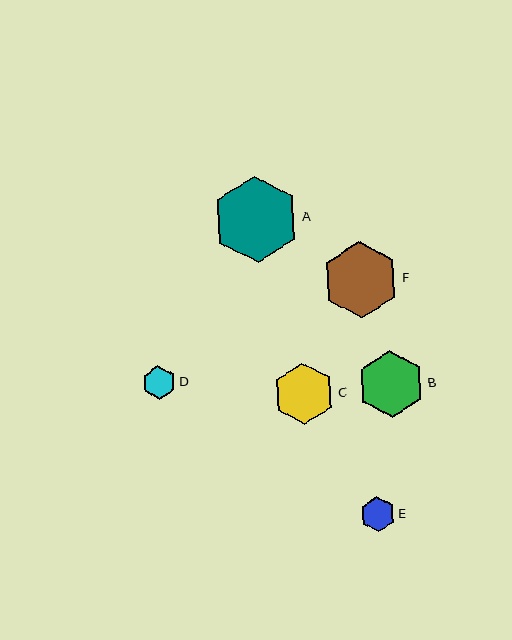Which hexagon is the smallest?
Hexagon D is the smallest with a size of approximately 34 pixels.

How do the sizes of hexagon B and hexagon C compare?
Hexagon B and hexagon C are approximately the same size.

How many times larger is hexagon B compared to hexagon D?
Hexagon B is approximately 2.0 times the size of hexagon D.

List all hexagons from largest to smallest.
From largest to smallest: A, F, B, C, E, D.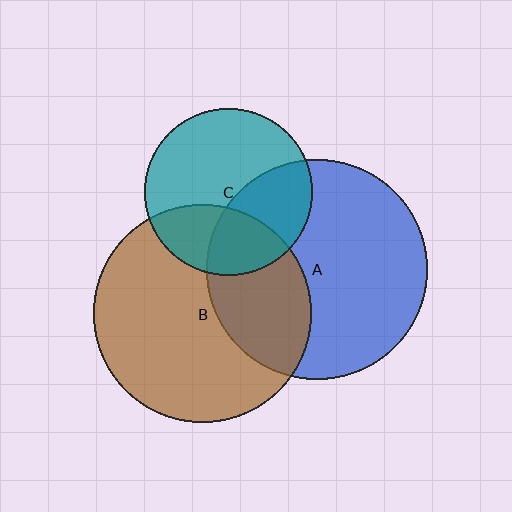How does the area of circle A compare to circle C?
Approximately 1.7 times.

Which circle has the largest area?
Circle A (blue).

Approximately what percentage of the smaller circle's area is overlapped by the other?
Approximately 35%.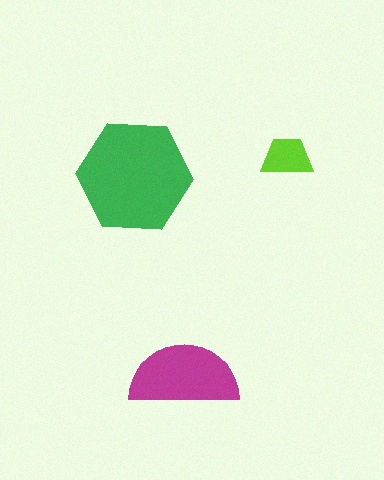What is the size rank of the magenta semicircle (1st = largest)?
2nd.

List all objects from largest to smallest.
The green hexagon, the magenta semicircle, the lime trapezoid.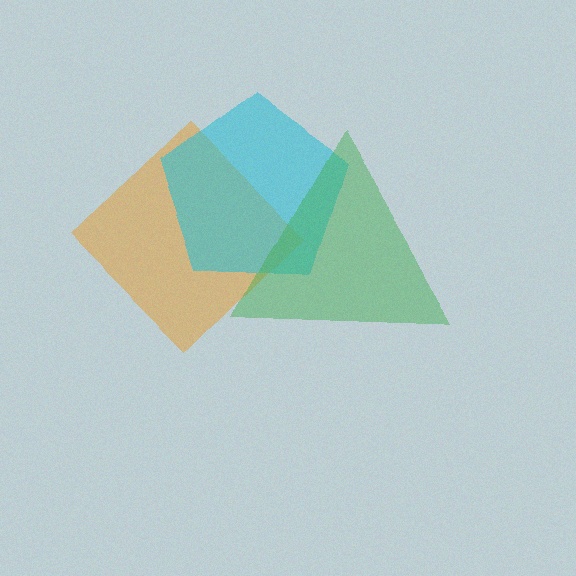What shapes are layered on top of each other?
The layered shapes are: an orange diamond, a cyan pentagon, a green triangle.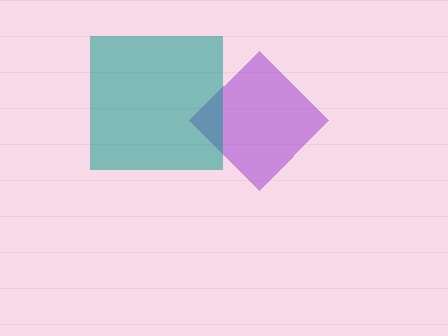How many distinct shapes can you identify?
There are 2 distinct shapes: a purple diamond, a teal square.